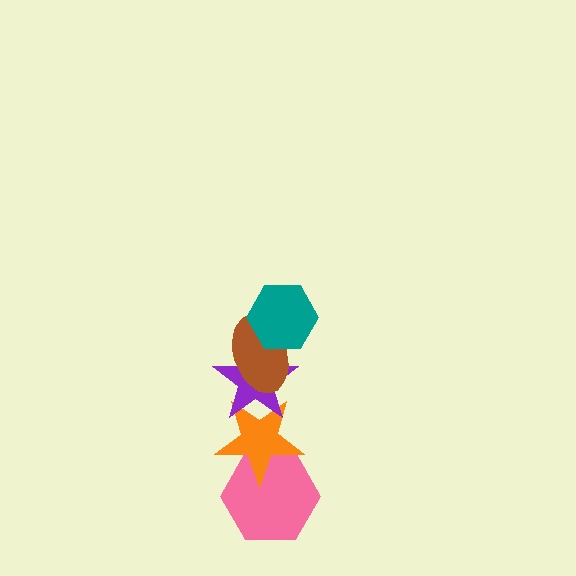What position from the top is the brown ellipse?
The brown ellipse is 2nd from the top.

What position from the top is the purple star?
The purple star is 3rd from the top.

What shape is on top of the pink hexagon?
The orange star is on top of the pink hexagon.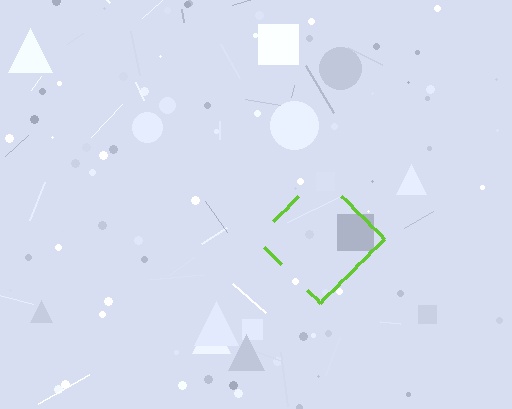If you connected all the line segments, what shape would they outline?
They would outline a diamond.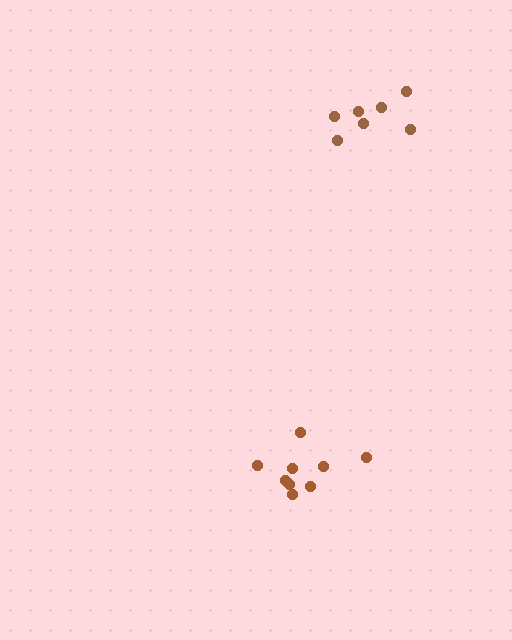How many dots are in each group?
Group 1: 7 dots, Group 2: 9 dots (16 total).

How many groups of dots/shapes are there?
There are 2 groups.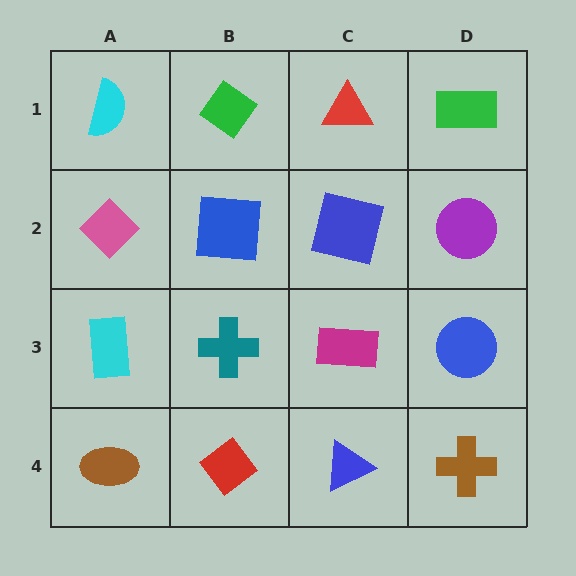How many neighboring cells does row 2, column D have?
3.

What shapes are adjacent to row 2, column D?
A green rectangle (row 1, column D), a blue circle (row 3, column D), a blue square (row 2, column C).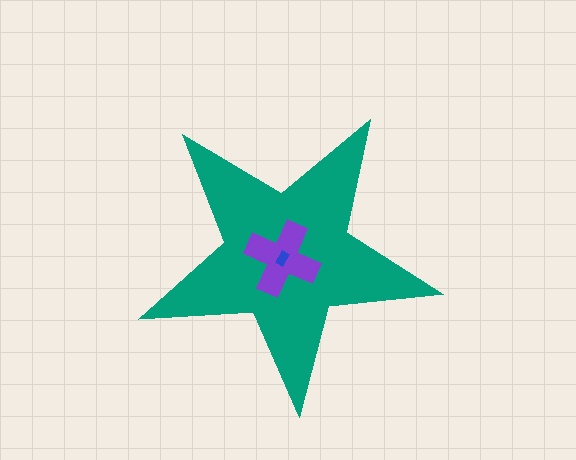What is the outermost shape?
The teal star.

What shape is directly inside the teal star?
The purple cross.